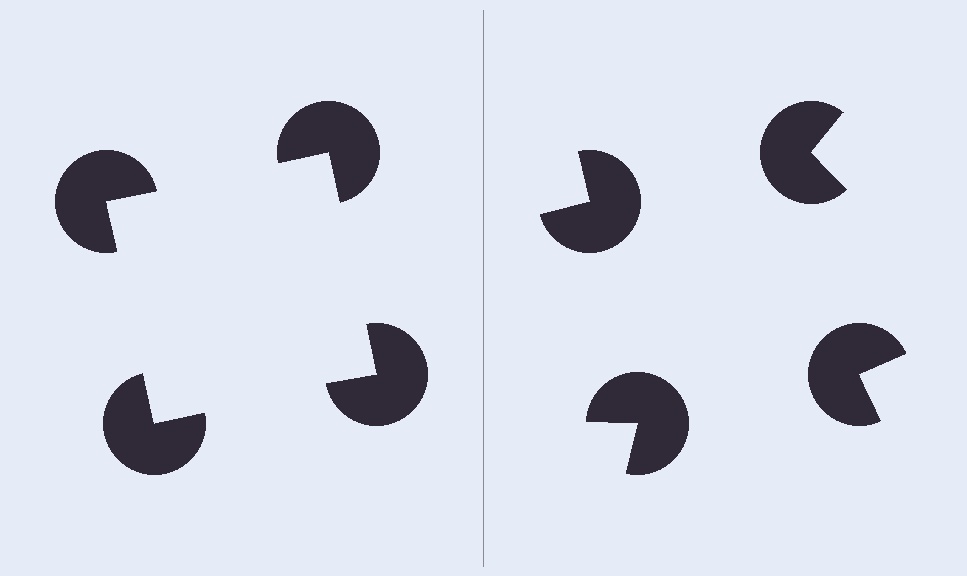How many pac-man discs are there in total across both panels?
8 — 4 on each side.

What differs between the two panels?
The pac-man discs are positioned identically on both sides; only the wedge orientations differ. On the left they align to a square; on the right they are misaligned.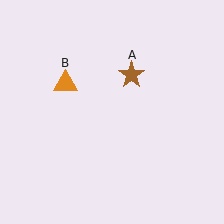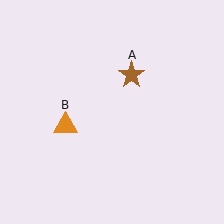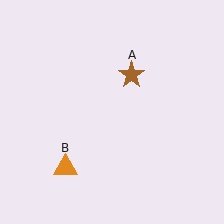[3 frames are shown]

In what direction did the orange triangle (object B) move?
The orange triangle (object B) moved down.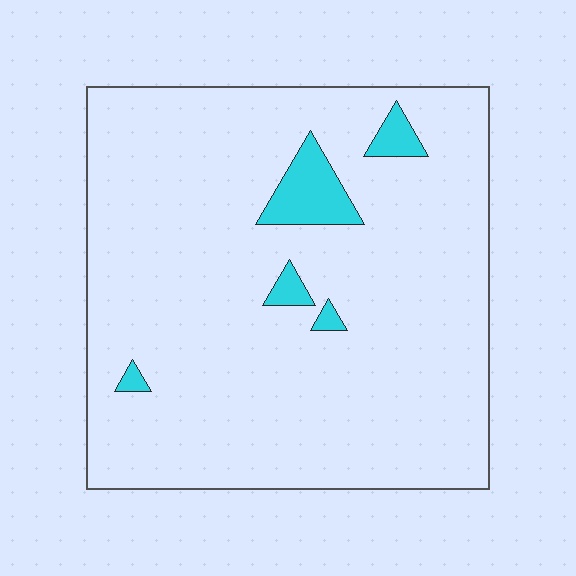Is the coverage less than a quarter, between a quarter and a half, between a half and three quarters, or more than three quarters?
Less than a quarter.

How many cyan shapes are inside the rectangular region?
5.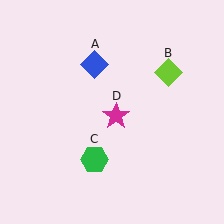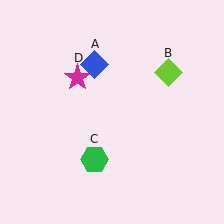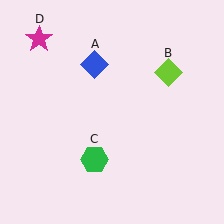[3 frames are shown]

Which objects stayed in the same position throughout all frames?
Blue diamond (object A) and lime diamond (object B) and green hexagon (object C) remained stationary.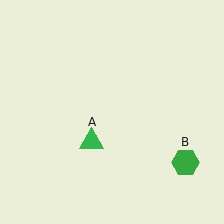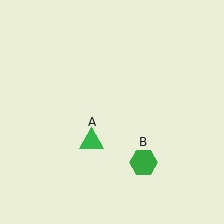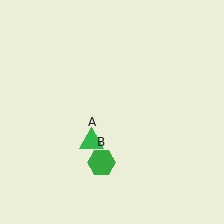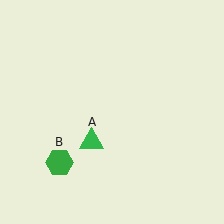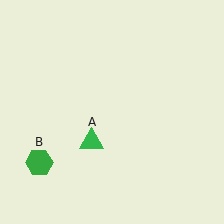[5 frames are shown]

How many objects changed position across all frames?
1 object changed position: green hexagon (object B).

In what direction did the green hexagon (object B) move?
The green hexagon (object B) moved left.